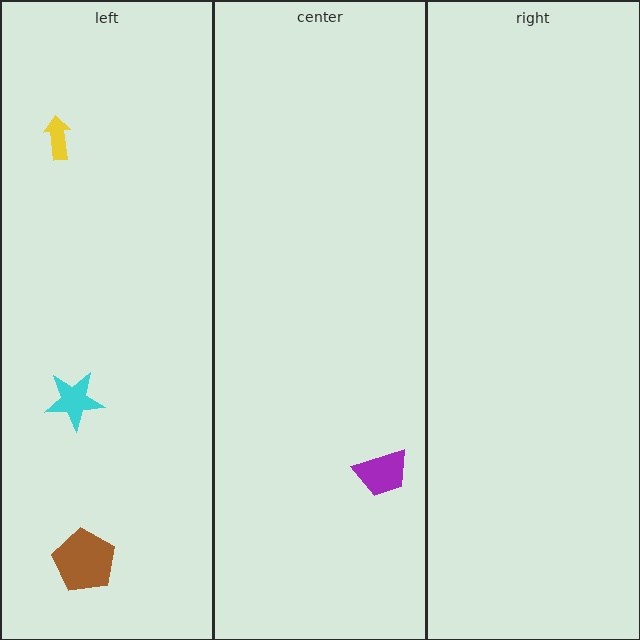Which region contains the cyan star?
The left region.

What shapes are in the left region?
The brown pentagon, the cyan star, the yellow arrow.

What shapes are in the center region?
The purple trapezoid.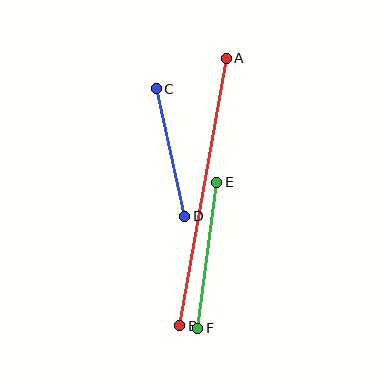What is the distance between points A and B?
The distance is approximately 271 pixels.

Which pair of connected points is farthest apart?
Points A and B are farthest apart.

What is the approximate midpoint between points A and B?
The midpoint is at approximately (203, 192) pixels.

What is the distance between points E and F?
The distance is approximately 147 pixels.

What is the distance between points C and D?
The distance is approximately 131 pixels.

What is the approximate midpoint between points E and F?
The midpoint is at approximately (207, 255) pixels.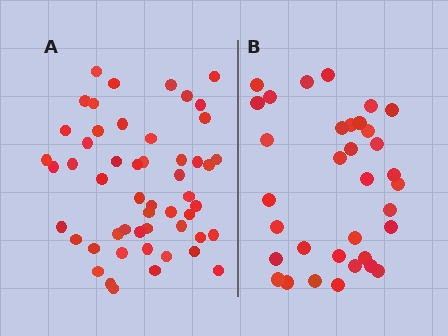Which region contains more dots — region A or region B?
Region A (the left region) has more dots.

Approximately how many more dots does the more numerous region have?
Region A has approximately 20 more dots than region B.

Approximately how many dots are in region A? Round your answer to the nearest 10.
About 50 dots. (The exact count is 52, which rounds to 50.)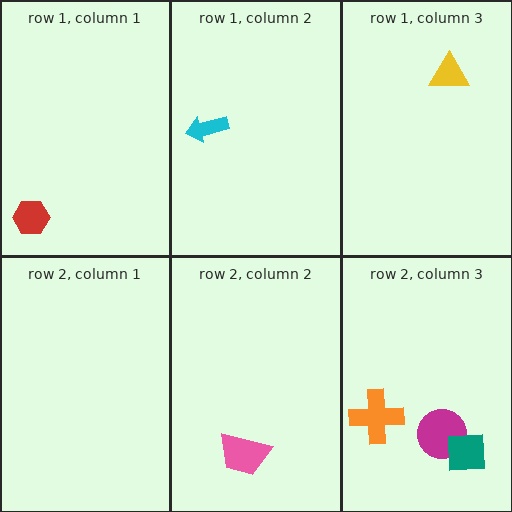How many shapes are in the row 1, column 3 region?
1.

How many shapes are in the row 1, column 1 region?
1.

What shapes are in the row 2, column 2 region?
The pink trapezoid.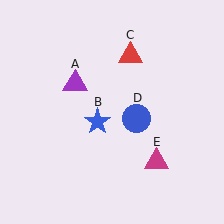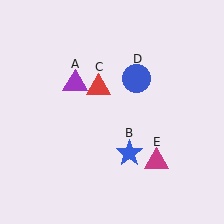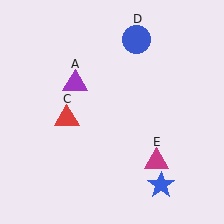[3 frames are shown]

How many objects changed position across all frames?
3 objects changed position: blue star (object B), red triangle (object C), blue circle (object D).